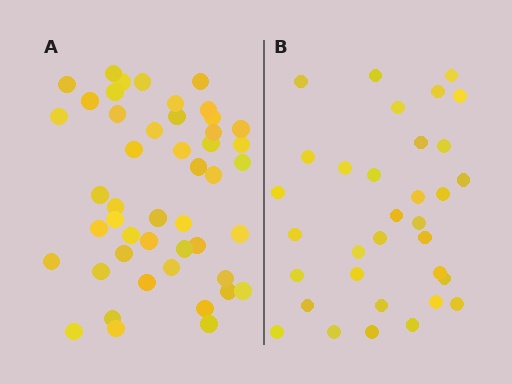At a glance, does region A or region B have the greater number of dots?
Region A (the left region) has more dots.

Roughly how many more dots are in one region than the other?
Region A has approximately 15 more dots than region B.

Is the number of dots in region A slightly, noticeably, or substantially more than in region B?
Region A has noticeably more, but not dramatically so. The ratio is roughly 1.4 to 1.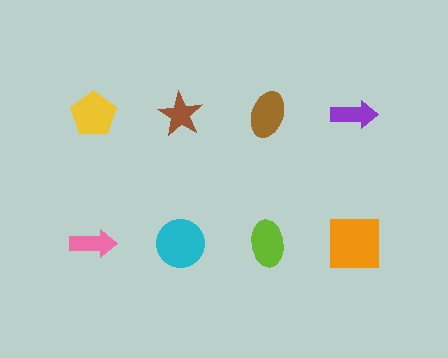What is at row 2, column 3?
A lime ellipse.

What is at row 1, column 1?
A yellow pentagon.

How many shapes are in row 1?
4 shapes.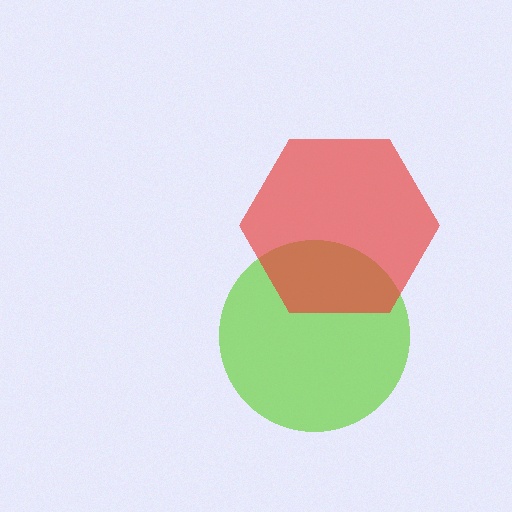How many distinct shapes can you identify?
There are 2 distinct shapes: a lime circle, a red hexagon.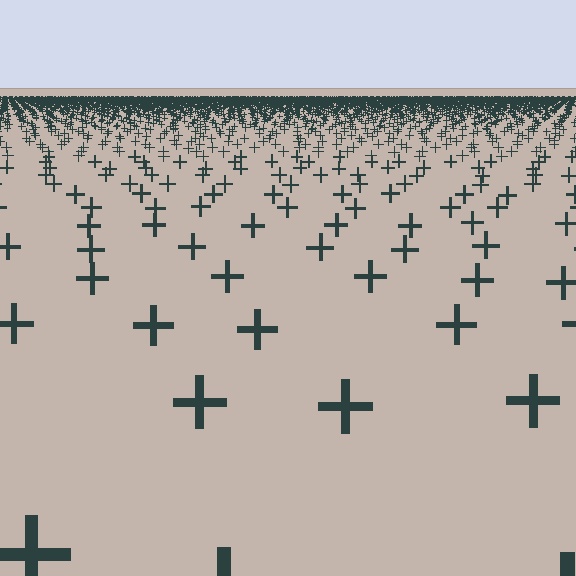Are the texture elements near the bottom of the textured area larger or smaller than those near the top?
Larger. Near the bottom, elements are closer to the viewer and appear at a bigger on-screen size.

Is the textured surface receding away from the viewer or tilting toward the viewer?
The surface is receding away from the viewer. Texture elements get smaller and denser toward the top.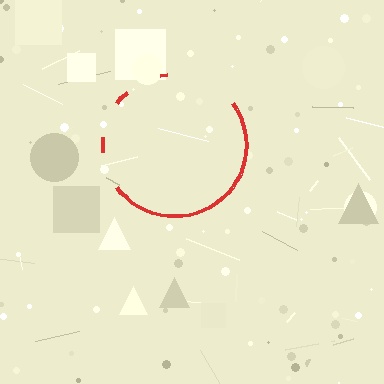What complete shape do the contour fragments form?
The contour fragments form a circle.